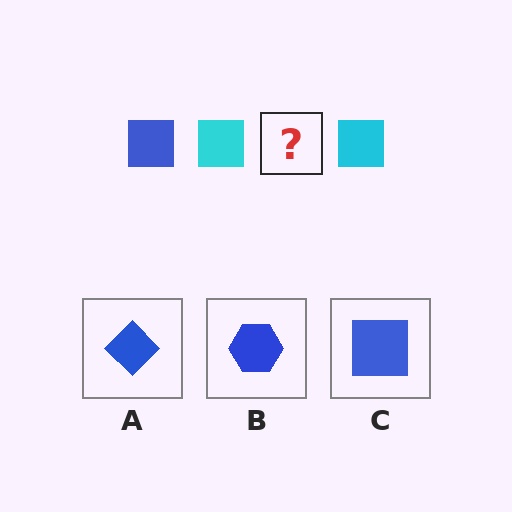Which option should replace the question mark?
Option C.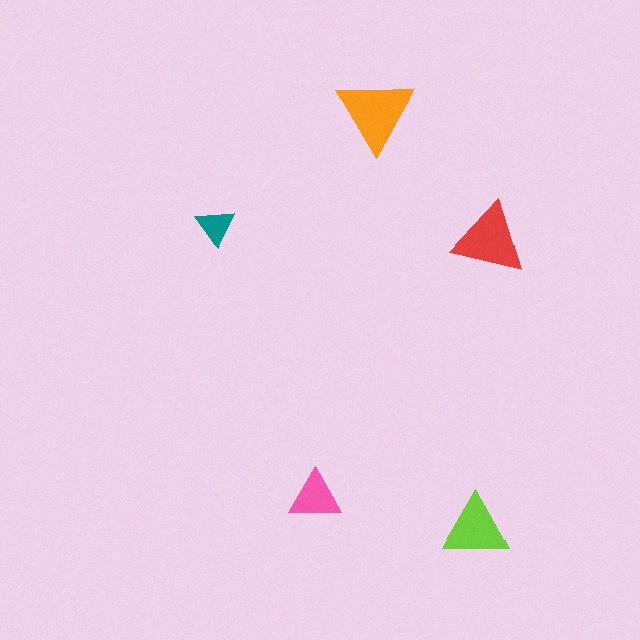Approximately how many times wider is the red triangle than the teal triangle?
About 2 times wider.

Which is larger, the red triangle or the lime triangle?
The red one.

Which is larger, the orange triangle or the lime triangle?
The orange one.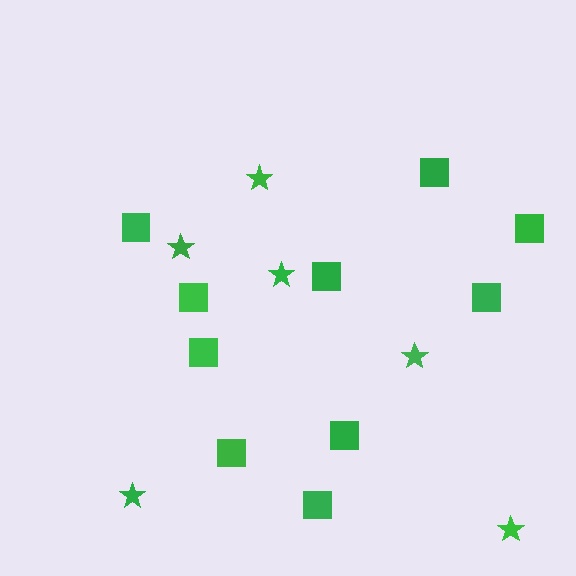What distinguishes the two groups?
There are 2 groups: one group of squares (10) and one group of stars (6).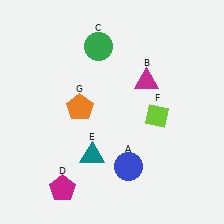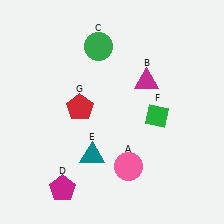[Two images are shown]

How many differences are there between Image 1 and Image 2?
There are 3 differences between the two images.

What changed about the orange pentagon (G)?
In Image 1, G is orange. In Image 2, it changed to red.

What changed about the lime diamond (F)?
In Image 1, F is lime. In Image 2, it changed to green.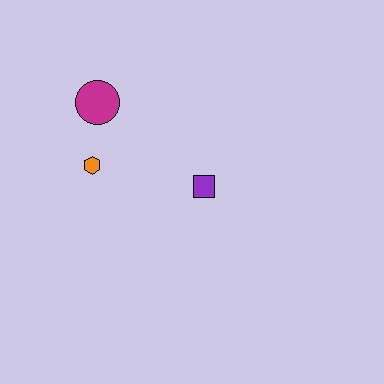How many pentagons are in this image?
There are no pentagons.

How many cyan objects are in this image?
There are no cyan objects.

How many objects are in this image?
There are 3 objects.